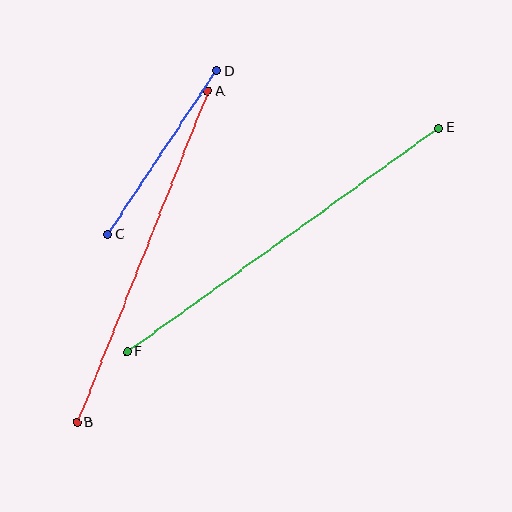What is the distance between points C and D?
The distance is approximately 196 pixels.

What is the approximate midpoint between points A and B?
The midpoint is at approximately (142, 257) pixels.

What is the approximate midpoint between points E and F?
The midpoint is at approximately (283, 240) pixels.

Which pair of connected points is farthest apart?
Points E and F are farthest apart.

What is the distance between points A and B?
The distance is approximately 357 pixels.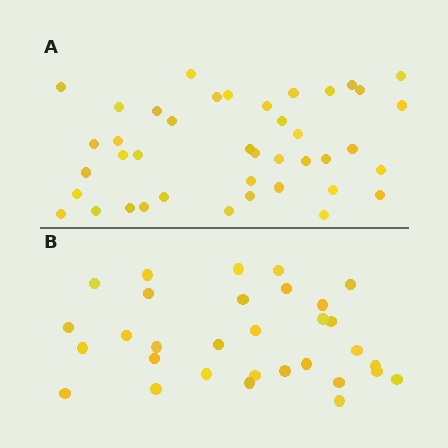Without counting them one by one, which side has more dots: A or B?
Region A (the top region) has more dots.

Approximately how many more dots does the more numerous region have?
Region A has roughly 10 or so more dots than region B.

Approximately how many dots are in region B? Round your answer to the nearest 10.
About 30 dots. (The exact count is 31, which rounds to 30.)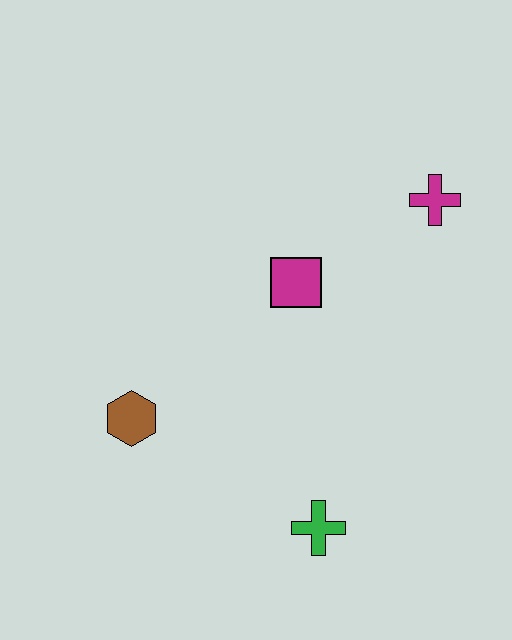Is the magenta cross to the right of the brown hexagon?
Yes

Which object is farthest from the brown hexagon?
The magenta cross is farthest from the brown hexagon.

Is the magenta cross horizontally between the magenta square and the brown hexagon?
No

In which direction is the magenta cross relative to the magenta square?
The magenta cross is to the right of the magenta square.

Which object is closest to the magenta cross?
The magenta square is closest to the magenta cross.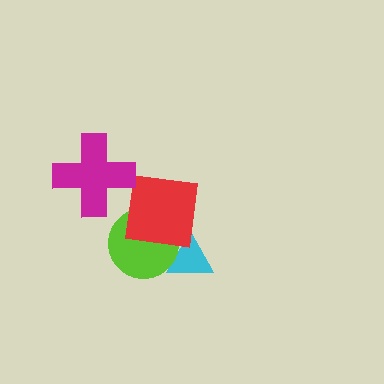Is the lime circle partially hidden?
Yes, it is partially covered by another shape.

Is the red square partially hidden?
Yes, it is partially covered by another shape.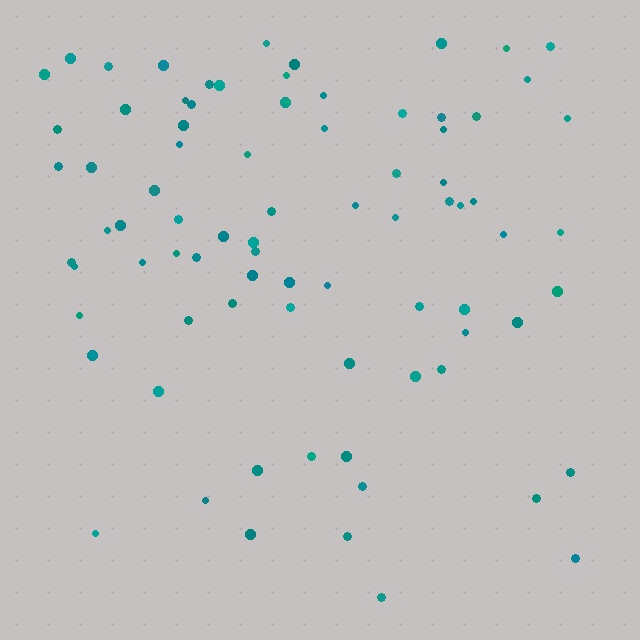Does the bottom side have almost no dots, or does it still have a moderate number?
Still a moderate number, just noticeably fewer than the top.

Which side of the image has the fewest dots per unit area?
The bottom.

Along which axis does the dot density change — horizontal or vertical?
Vertical.